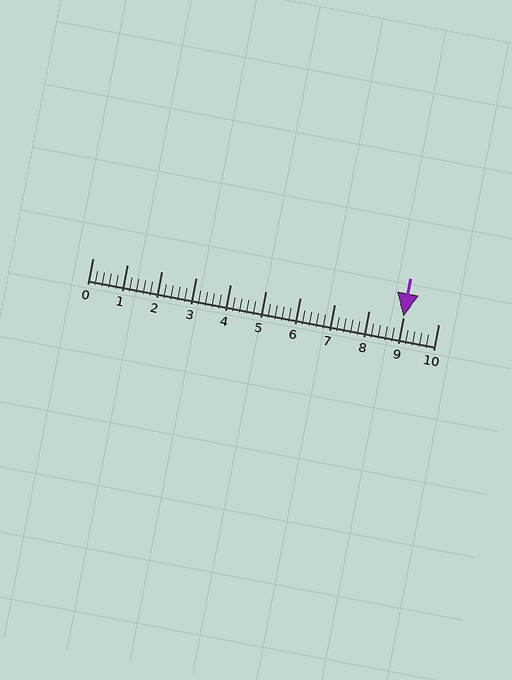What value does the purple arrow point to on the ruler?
The purple arrow points to approximately 9.0.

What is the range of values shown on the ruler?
The ruler shows values from 0 to 10.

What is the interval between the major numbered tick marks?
The major tick marks are spaced 1 units apart.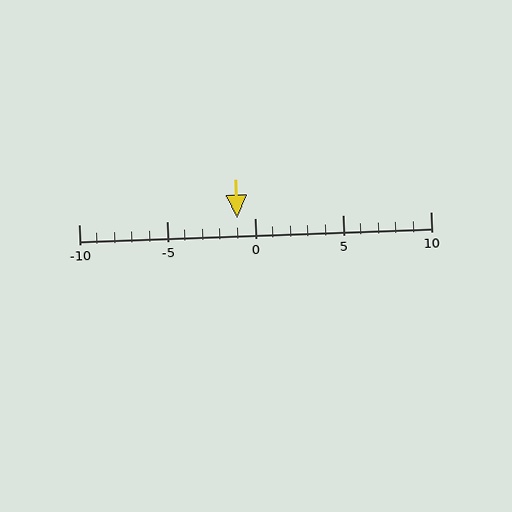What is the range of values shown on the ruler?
The ruler shows values from -10 to 10.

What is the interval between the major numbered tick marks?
The major tick marks are spaced 5 units apart.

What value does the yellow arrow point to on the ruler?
The yellow arrow points to approximately -1.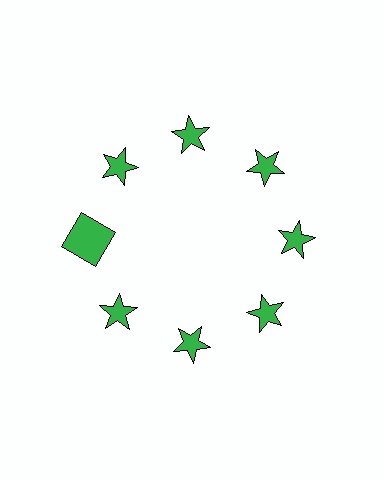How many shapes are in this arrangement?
There are 8 shapes arranged in a ring pattern.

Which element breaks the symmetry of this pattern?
The green square at roughly the 9 o'clock position breaks the symmetry. All other shapes are green stars.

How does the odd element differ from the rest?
It has a different shape: square instead of star.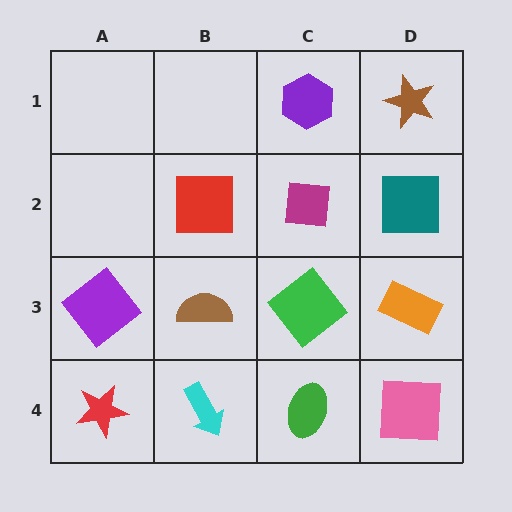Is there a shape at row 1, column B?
No, that cell is empty.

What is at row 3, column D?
An orange rectangle.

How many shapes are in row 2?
3 shapes.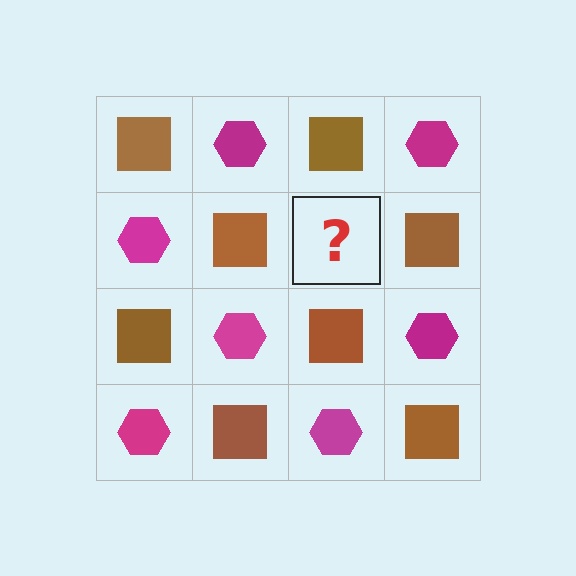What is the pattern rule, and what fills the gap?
The rule is that it alternates brown square and magenta hexagon in a checkerboard pattern. The gap should be filled with a magenta hexagon.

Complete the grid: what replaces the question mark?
The question mark should be replaced with a magenta hexagon.